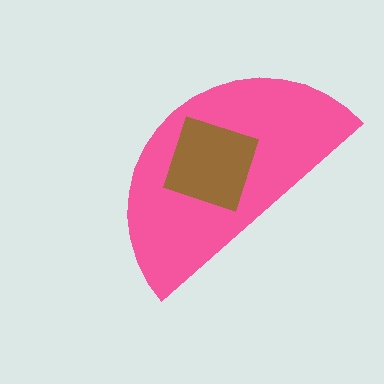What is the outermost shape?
The pink semicircle.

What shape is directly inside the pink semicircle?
The brown square.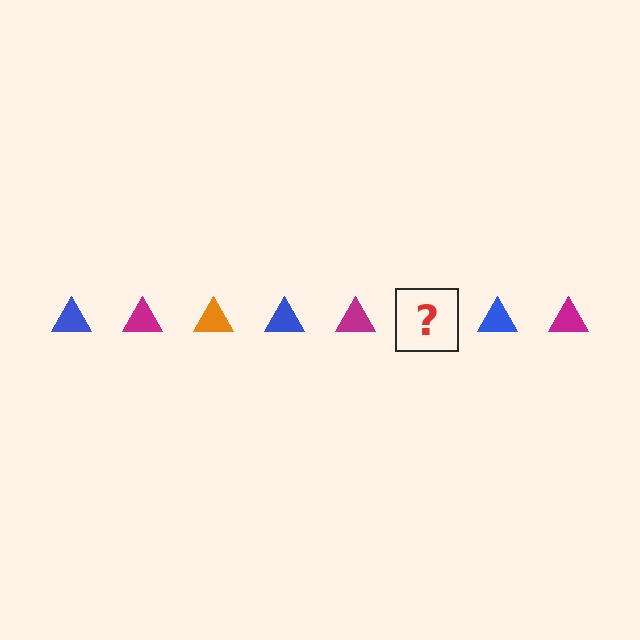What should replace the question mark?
The question mark should be replaced with an orange triangle.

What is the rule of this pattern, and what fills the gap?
The rule is that the pattern cycles through blue, magenta, orange triangles. The gap should be filled with an orange triangle.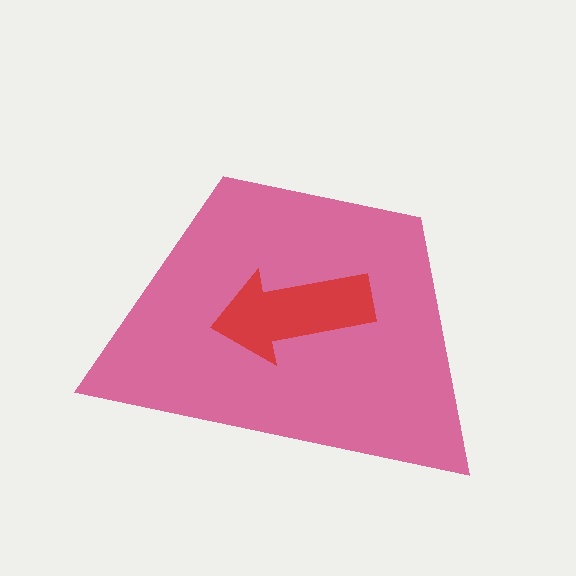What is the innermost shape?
The red arrow.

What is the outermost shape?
The pink trapezoid.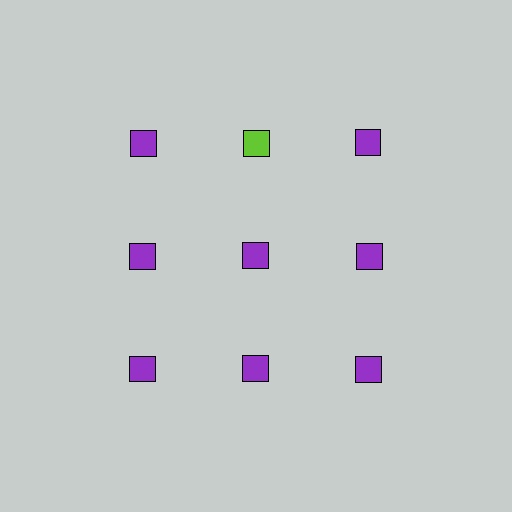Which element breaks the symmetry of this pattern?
The lime square in the top row, second from left column breaks the symmetry. All other shapes are purple squares.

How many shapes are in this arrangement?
There are 9 shapes arranged in a grid pattern.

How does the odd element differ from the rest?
It has a different color: lime instead of purple.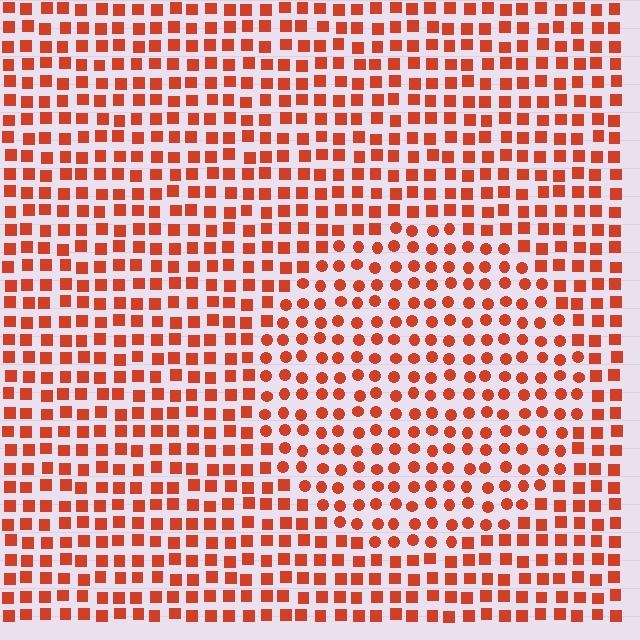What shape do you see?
I see a circle.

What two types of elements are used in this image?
The image uses circles inside the circle region and squares outside it.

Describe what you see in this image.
The image is filled with small red elements arranged in a uniform grid. A circle-shaped region contains circles, while the surrounding area contains squares. The boundary is defined purely by the change in element shape.